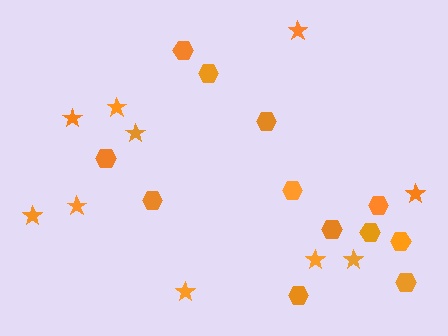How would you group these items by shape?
There are 2 groups: one group of stars (10) and one group of hexagons (12).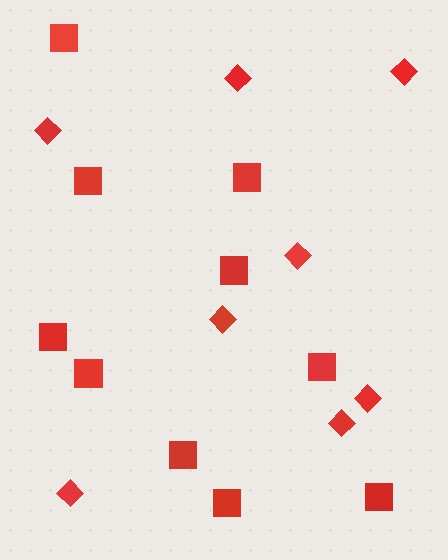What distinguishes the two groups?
There are 2 groups: one group of squares (10) and one group of diamonds (8).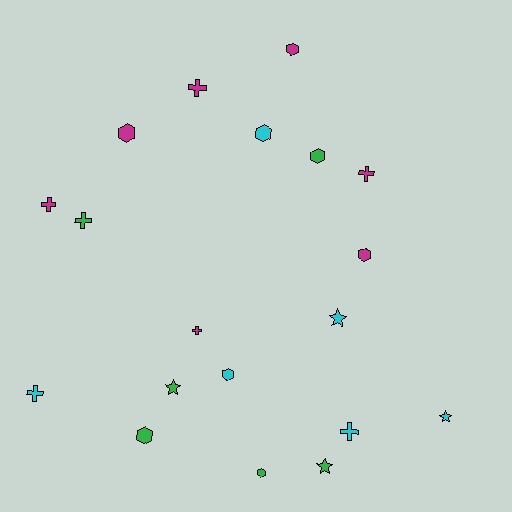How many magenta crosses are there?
There are 4 magenta crosses.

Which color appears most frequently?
Magenta, with 7 objects.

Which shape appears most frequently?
Hexagon, with 8 objects.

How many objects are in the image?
There are 19 objects.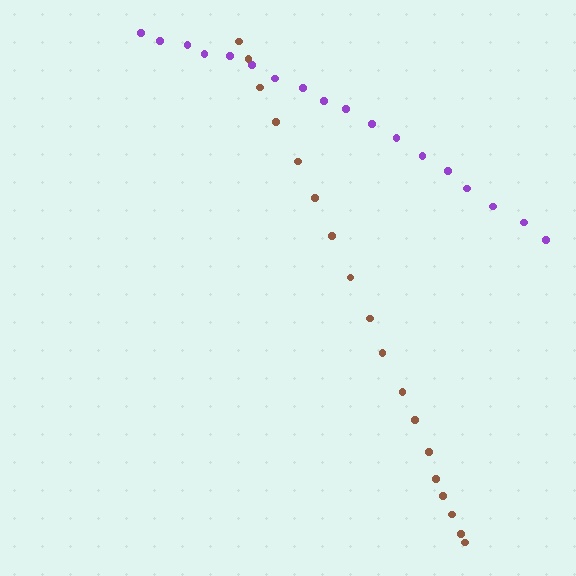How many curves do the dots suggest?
There are 2 distinct paths.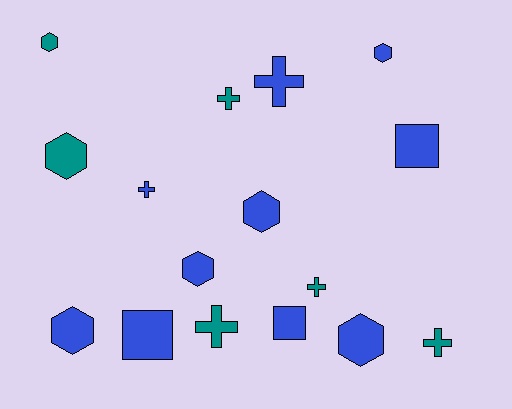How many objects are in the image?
There are 16 objects.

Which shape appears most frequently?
Hexagon, with 7 objects.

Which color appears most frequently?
Blue, with 10 objects.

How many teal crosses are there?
There are 4 teal crosses.